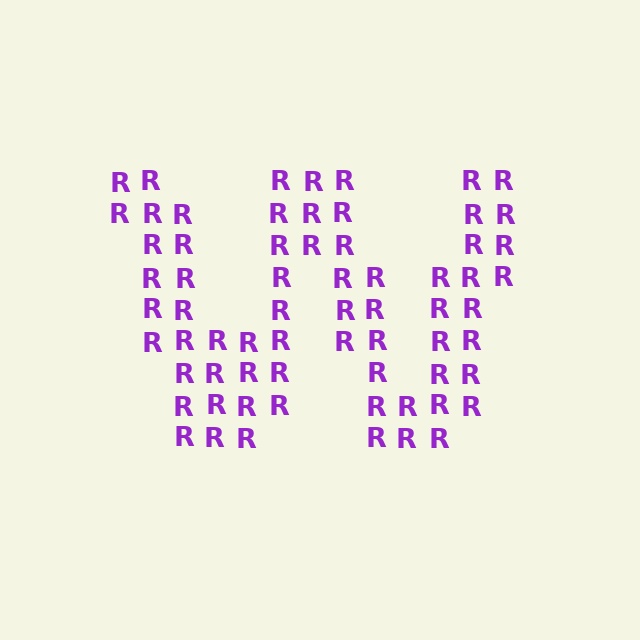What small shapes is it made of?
It is made of small letter R's.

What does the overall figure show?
The overall figure shows the letter W.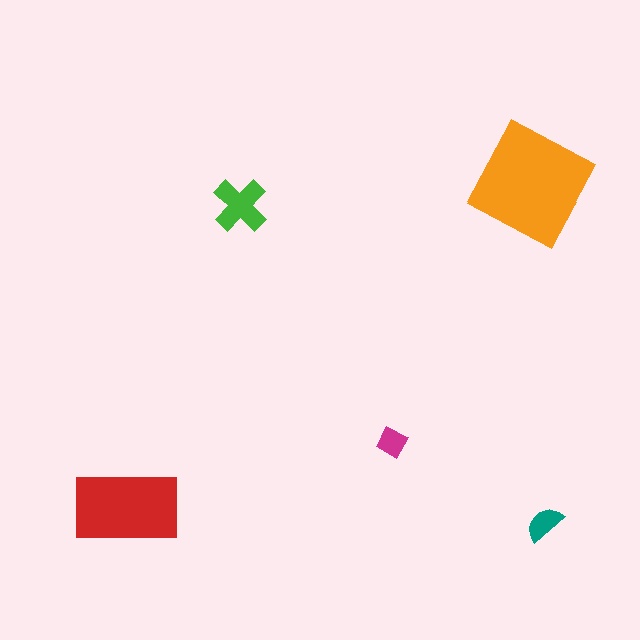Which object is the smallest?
The magenta diamond.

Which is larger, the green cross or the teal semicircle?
The green cross.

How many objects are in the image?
There are 5 objects in the image.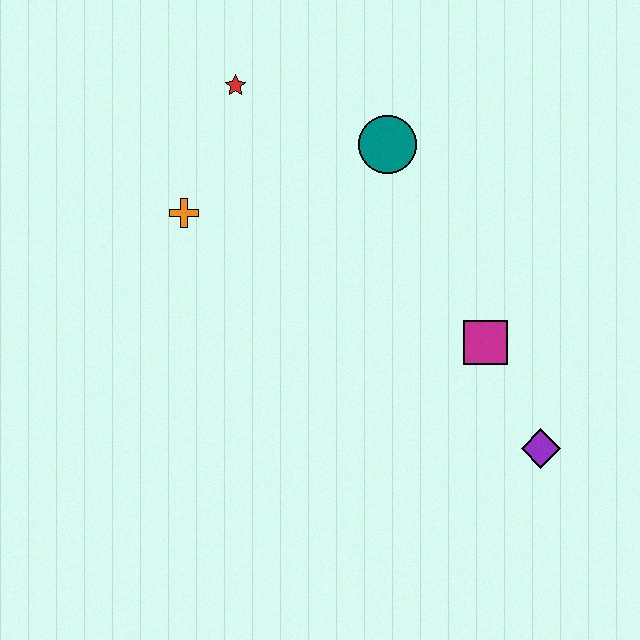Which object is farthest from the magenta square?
The red star is farthest from the magenta square.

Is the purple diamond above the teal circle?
No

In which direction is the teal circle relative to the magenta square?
The teal circle is above the magenta square.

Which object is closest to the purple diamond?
The magenta square is closest to the purple diamond.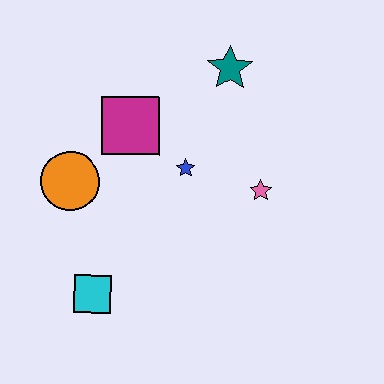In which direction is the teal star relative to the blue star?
The teal star is above the blue star.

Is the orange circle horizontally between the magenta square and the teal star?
No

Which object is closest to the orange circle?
The magenta square is closest to the orange circle.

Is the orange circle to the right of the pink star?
No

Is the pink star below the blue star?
Yes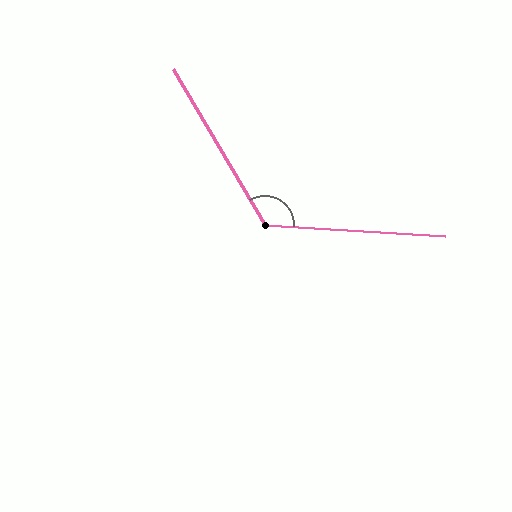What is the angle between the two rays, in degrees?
Approximately 124 degrees.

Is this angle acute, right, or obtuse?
It is obtuse.